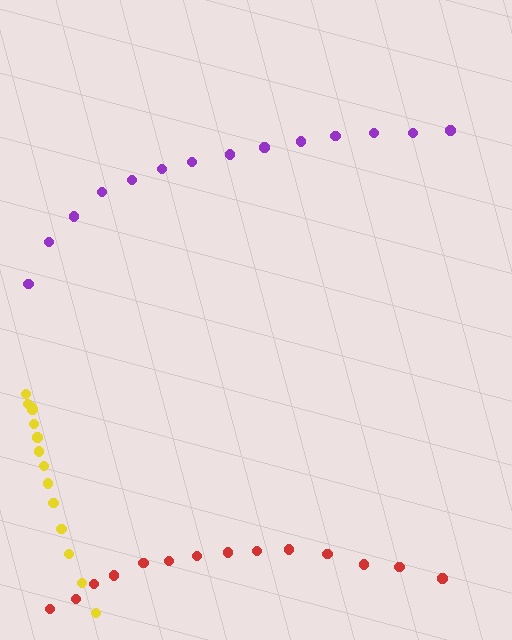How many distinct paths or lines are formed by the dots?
There are 3 distinct paths.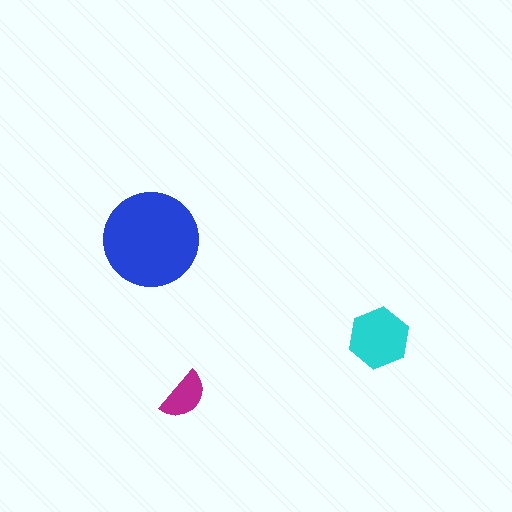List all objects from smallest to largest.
The magenta semicircle, the cyan hexagon, the blue circle.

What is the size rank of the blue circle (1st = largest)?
1st.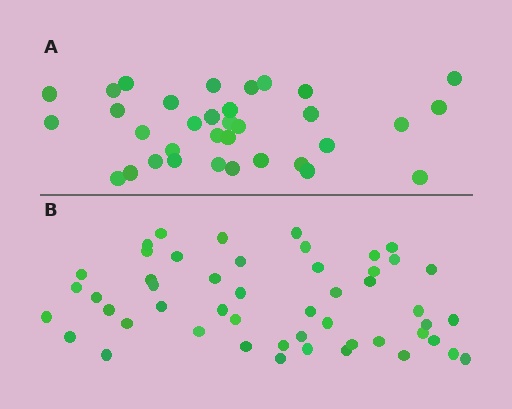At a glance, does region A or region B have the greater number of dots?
Region B (the bottom region) has more dots.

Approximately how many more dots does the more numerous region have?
Region B has approximately 15 more dots than region A.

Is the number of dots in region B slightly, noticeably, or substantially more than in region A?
Region B has substantially more. The ratio is roughly 1.5 to 1.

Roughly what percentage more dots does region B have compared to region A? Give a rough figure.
About 45% more.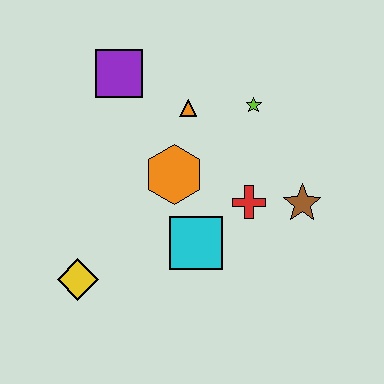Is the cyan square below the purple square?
Yes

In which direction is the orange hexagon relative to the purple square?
The orange hexagon is below the purple square.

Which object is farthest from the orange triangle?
The yellow diamond is farthest from the orange triangle.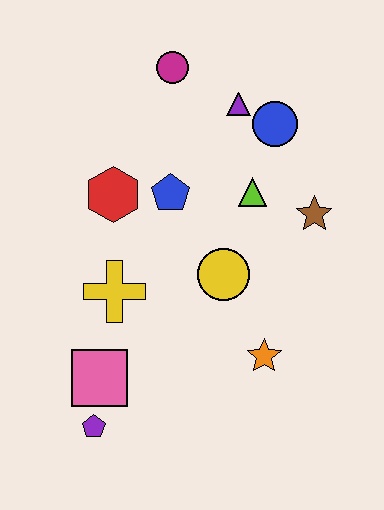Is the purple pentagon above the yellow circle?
No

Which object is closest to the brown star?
The lime triangle is closest to the brown star.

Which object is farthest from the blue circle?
The purple pentagon is farthest from the blue circle.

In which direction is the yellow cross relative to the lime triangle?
The yellow cross is to the left of the lime triangle.